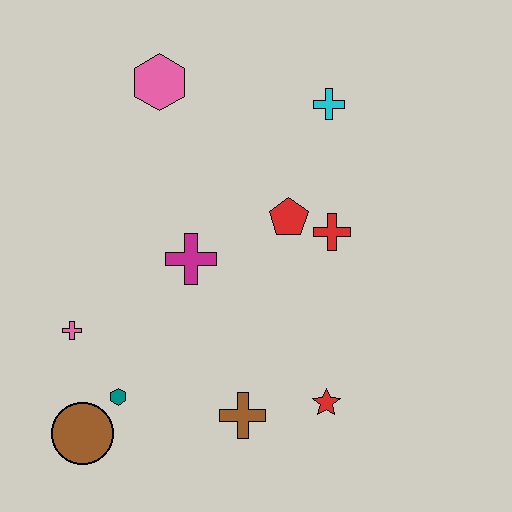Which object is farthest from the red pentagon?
The brown circle is farthest from the red pentagon.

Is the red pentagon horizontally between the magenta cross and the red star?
Yes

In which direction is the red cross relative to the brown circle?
The red cross is to the right of the brown circle.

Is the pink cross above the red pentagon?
No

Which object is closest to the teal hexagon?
The brown circle is closest to the teal hexagon.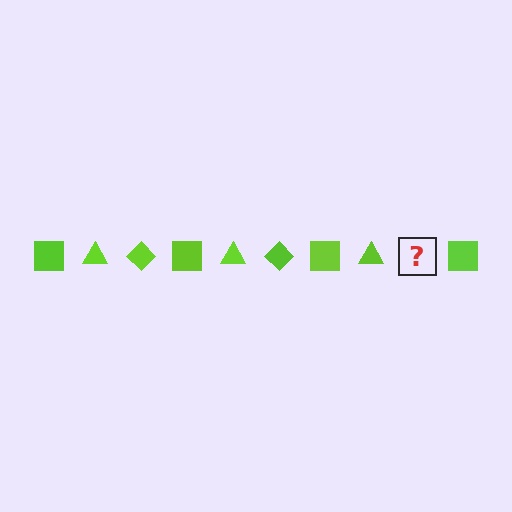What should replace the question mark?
The question mark should be replaced with a lime diamond.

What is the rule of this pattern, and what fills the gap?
The rule is that the pattern cycles through square, triangle, diamond shapes in lime. The gap should be filled with a lime diamond.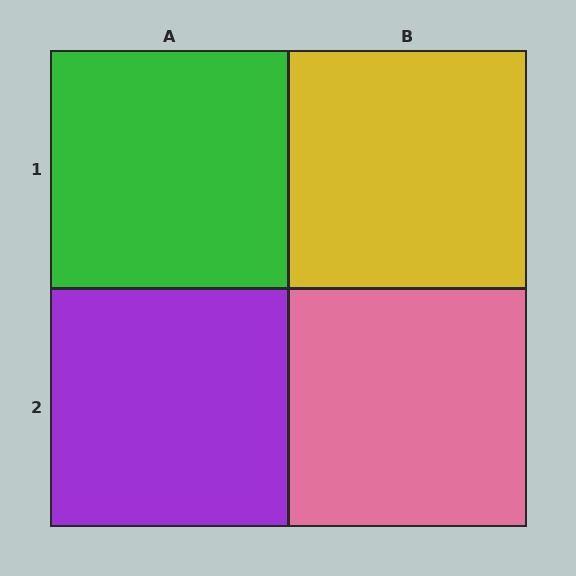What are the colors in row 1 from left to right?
Green, yellow.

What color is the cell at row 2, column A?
Purple.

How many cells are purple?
1 cell is purple.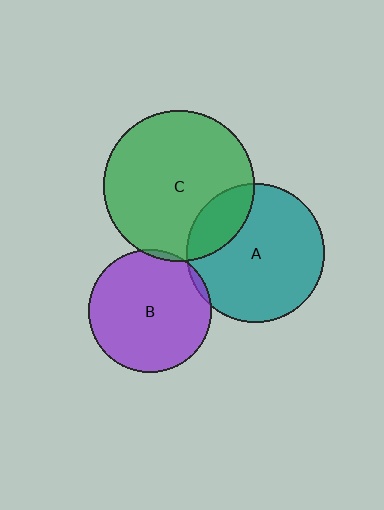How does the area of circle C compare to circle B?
Approximately 1.5 times.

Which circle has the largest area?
Circle C (green).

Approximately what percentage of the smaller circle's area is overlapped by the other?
Approximately 5%.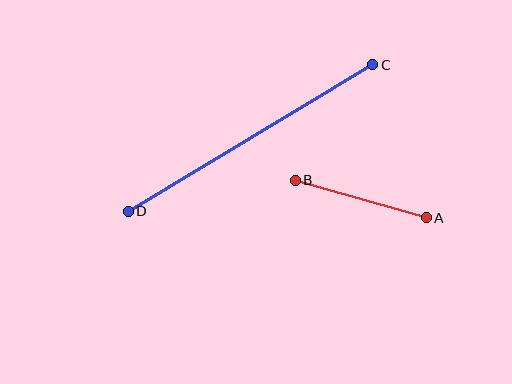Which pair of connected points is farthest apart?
Points C and D are farthest apart.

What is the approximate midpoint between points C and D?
The midpoint is at approximately (250, 138) pixels.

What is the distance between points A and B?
The distance is approximately 136 pixels.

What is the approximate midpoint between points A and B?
The midpoint is at approximately (361, 199) pixels.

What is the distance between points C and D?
The distance is approximately 285 pixels.